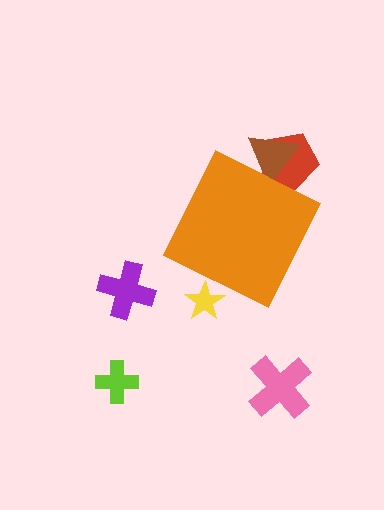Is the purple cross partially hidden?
No, the purple cross is fully visible.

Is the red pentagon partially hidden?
Yes, the red pentagon is partially hidden behind the orange diamond.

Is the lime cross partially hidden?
No, the lime cross is fully visible.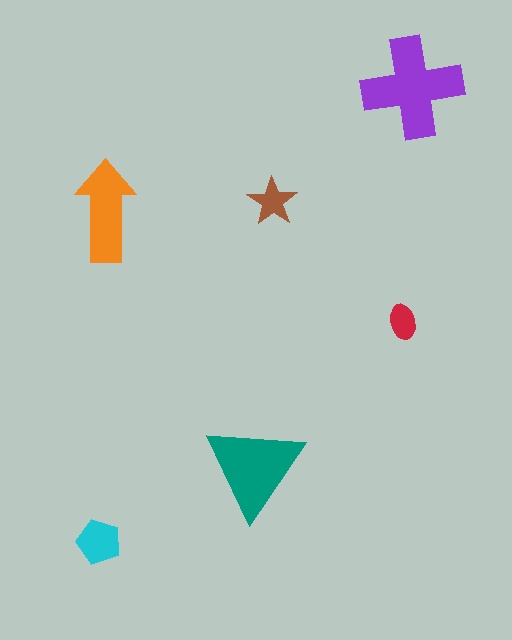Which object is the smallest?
The red ellipse.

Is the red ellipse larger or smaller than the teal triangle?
Smaller.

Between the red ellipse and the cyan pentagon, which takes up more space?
The cyan pentagon.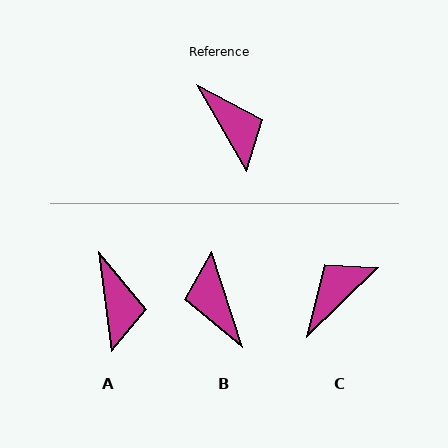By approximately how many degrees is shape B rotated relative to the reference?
Approximately 168 degrees counter-clockwise.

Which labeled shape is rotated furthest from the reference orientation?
B, about 168 degrees away.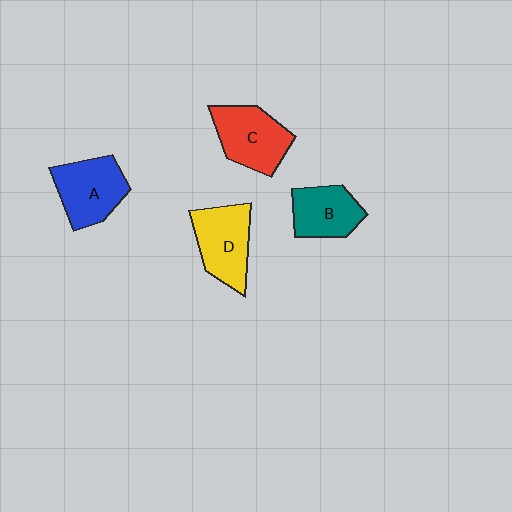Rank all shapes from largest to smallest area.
From largest to smallest: C (red), A (blue), D (yellow), B (teal).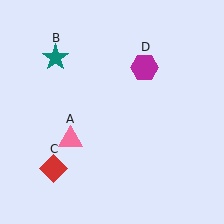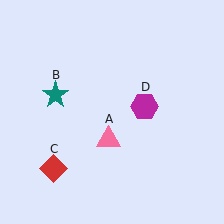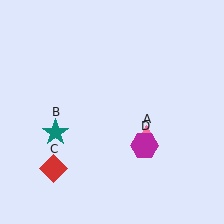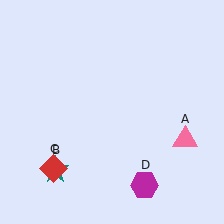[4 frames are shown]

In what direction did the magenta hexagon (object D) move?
The magenta hexagon (object D) moved down.